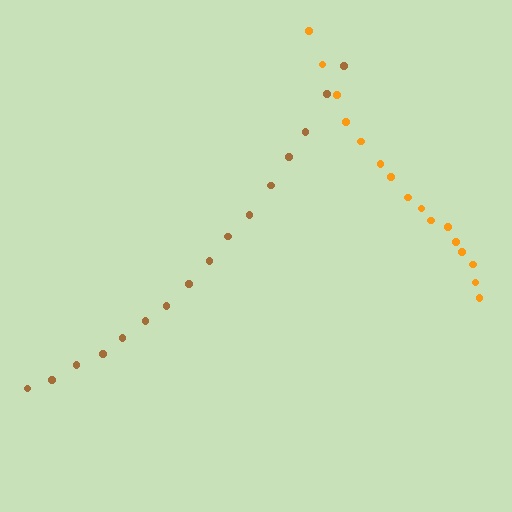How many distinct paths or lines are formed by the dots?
There are 2 distinct paths.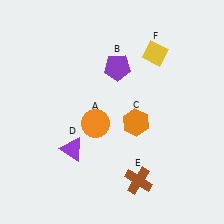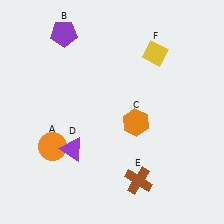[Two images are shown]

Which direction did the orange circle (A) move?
The orange circle (A) moved left.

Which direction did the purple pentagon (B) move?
The purple pentagon (B) moved left.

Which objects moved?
The objects that moved are: the orange circle (A), the purple pentagon (B).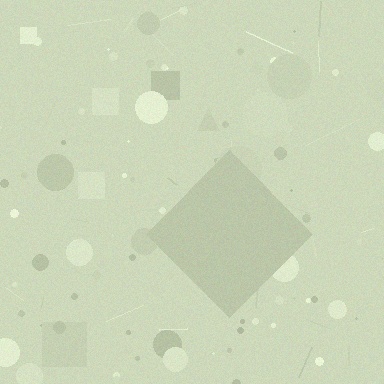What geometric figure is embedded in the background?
A diamond is embedded in the background.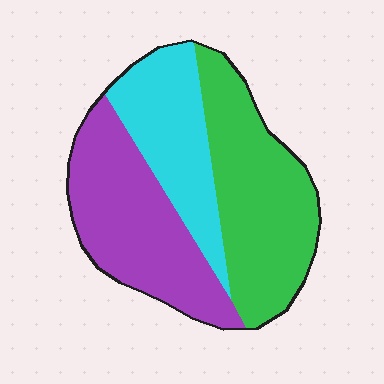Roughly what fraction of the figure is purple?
Purple covers around 35% of the figure.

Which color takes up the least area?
Cyan, at roughly 25%.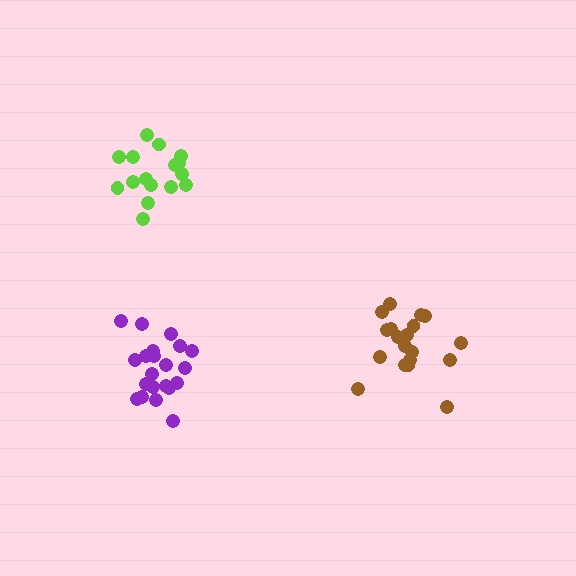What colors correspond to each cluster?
The clusters are colored: lime, brown, purple.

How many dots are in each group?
Group 1: 16 dots, Group 2: 20 dots, Group 3: 21 dots (57 total).